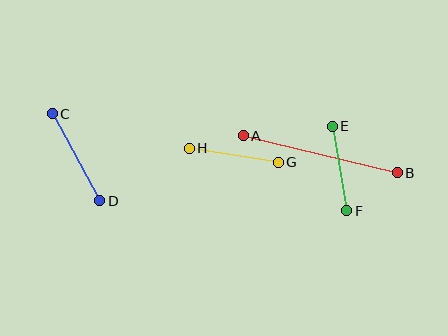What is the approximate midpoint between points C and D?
The midpoint is at approximately (76, 157) pixels.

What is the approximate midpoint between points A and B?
The midpoint is at approximately (320, 154) pixels.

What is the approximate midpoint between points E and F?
The midpoint is at approximately (339, 169) pixels.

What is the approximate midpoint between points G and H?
The midpoint is at approximately (234, 155) pixels.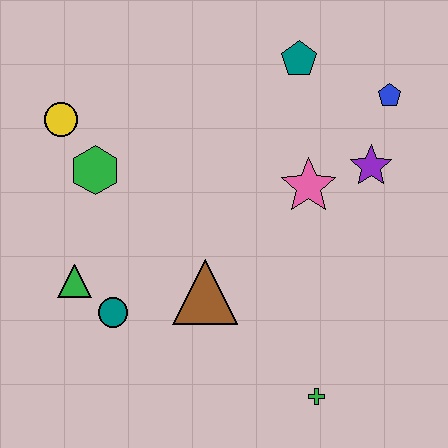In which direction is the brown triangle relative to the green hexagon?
The brown triangle is below the green hexagon.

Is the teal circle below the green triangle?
Yes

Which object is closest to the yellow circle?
The green hexagon is closest to the yellow circle.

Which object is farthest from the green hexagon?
The green cross is farthest from the green hexagon.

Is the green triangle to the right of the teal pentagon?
No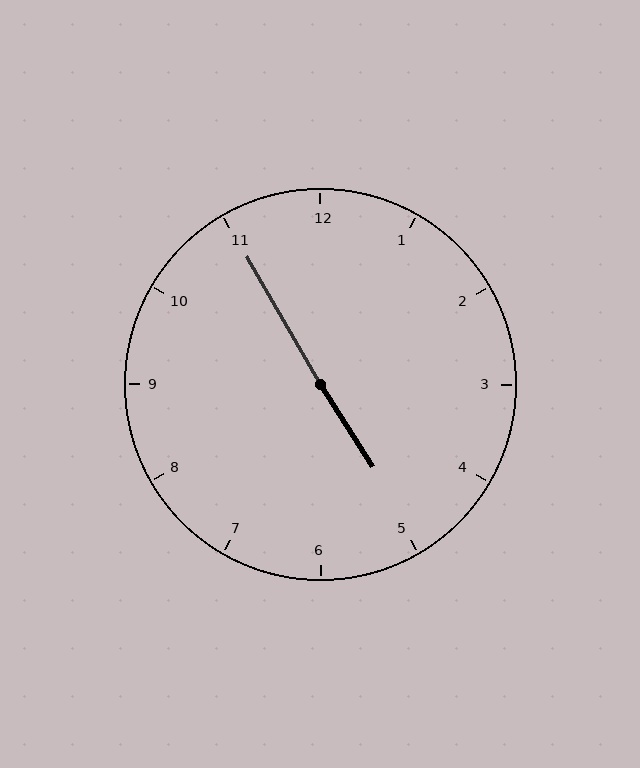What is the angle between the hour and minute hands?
Approximately 178 degrees.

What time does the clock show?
4:55.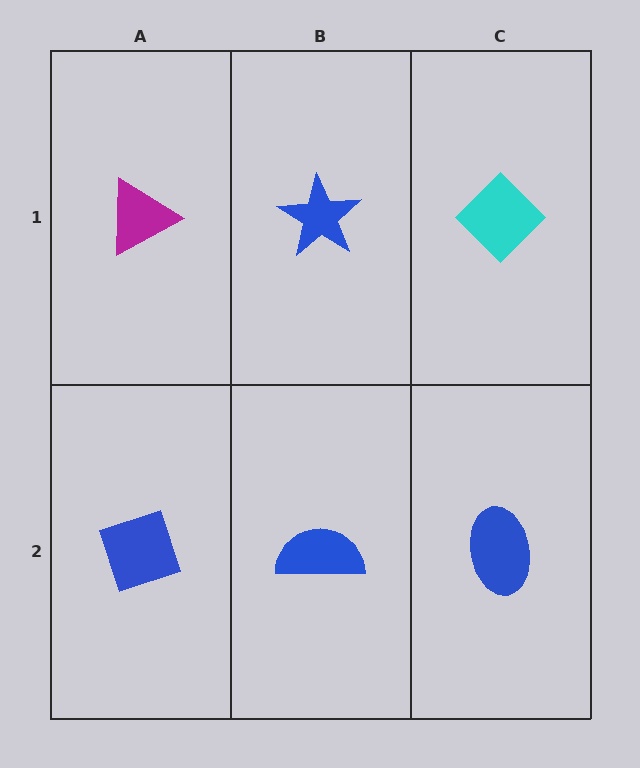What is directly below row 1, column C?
A blue ellipse.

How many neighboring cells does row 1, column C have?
2.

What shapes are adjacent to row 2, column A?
A magenta triangle (row 1, column A), a blue semicircle (row 2, column B).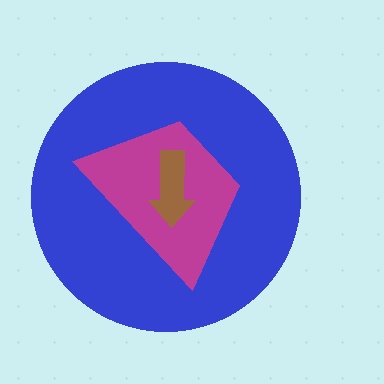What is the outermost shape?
The blue circle.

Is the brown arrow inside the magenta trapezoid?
Yes.